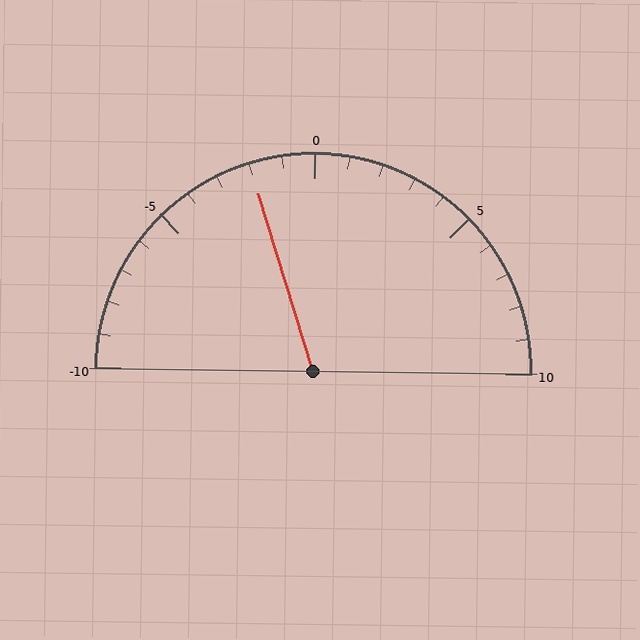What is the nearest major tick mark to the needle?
The nearest major tick mark is 0.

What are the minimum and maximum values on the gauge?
The gauge ranges from -10 to 10.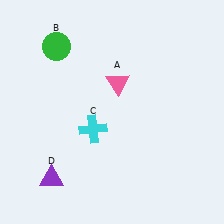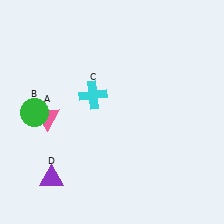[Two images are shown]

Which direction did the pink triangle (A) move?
The pink triangle (A) moved left.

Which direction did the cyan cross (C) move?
The cyan cross (C) moved up.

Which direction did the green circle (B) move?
The green circle (B) moved down.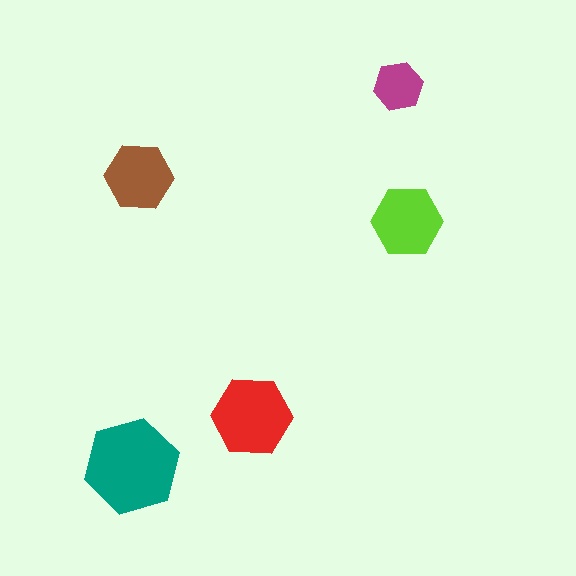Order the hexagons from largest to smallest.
the teal one, the red one, the lime one, the brown one, the magenta one.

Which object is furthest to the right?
The lime hexagon is rightmost.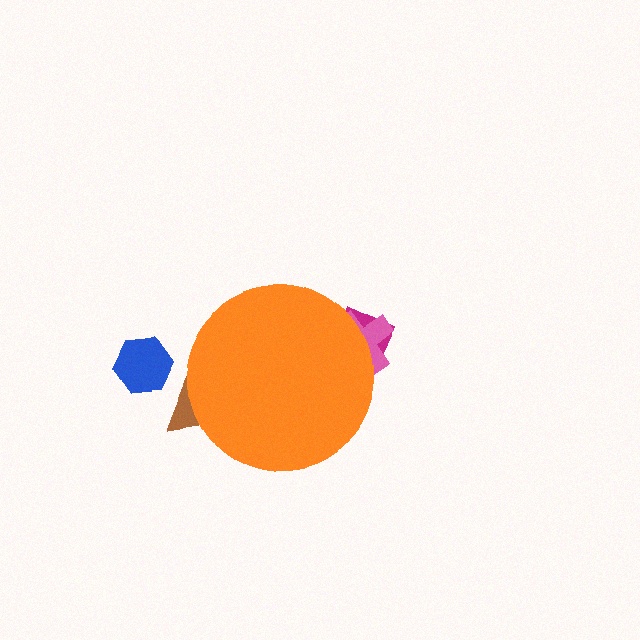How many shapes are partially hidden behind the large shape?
3 shapes are partially hidden.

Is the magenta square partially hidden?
Yes, the magenta square is partially hidden behind the orange circle.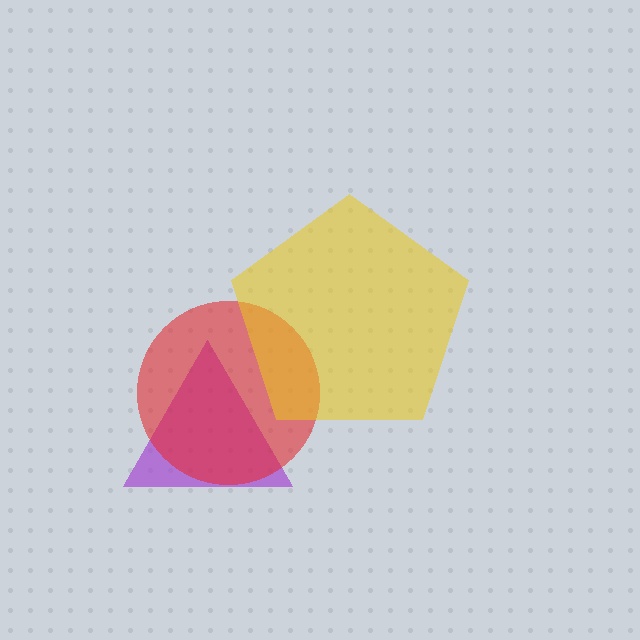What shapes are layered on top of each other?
The layered shapes are: a purple triangle, a red circle, a yellow pentagon.